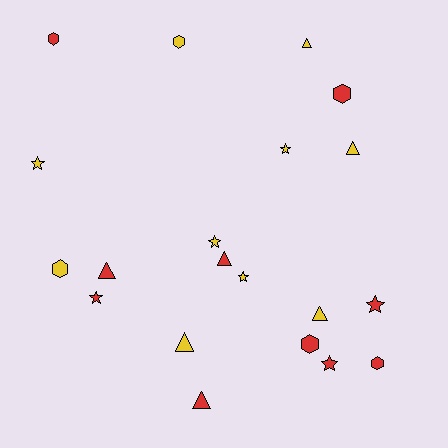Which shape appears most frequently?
Triangle, with 7 objects.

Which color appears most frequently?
Red, with 10 objects.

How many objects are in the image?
There are 20 objects.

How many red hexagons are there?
There are 4 red hexagons.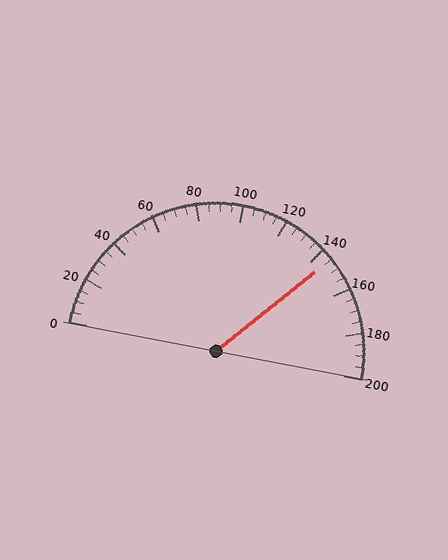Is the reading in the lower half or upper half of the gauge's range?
The reading is in the upper half of the range (0 to 200).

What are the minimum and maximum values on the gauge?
The gauge ranges from 0 to 200.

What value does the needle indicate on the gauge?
The needle indicates approximately 145.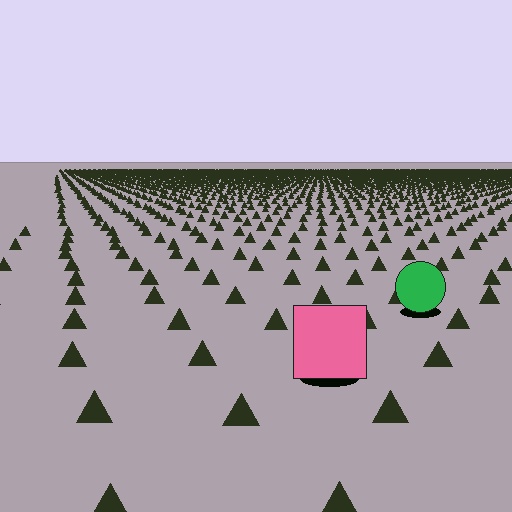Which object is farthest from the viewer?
The green circle is farthest from the viewer. It appears smaller and the ground texture around it is denser.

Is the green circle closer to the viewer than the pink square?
No. The pink square is closer — you can tell from the texture gradient: the ground texture is coarser near it.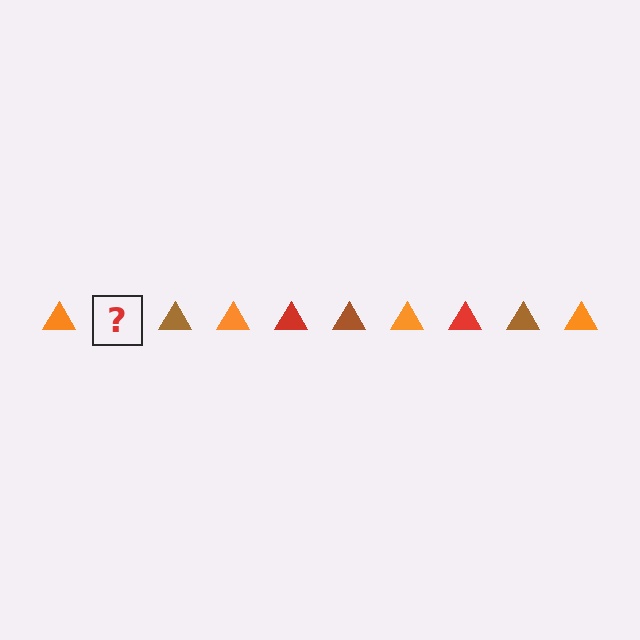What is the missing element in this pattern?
The missing element is a red triangle.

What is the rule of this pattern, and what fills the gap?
The rule is that the pattern cycles through orange, red, brown triangles. The gap should be filled with a red triangle.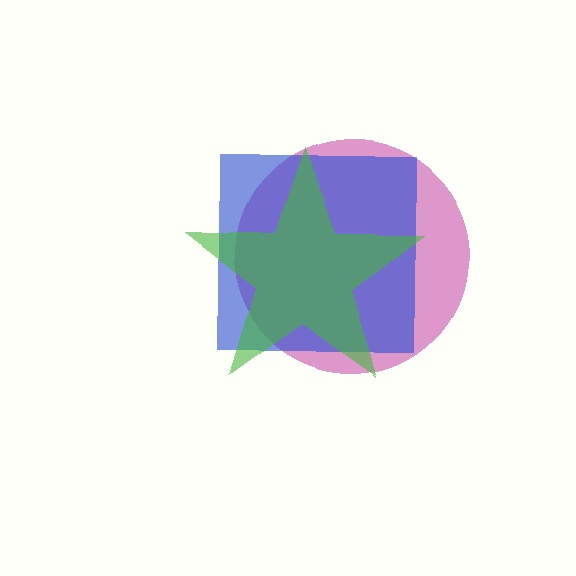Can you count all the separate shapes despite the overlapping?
Yes, there are 3 separate shapes.